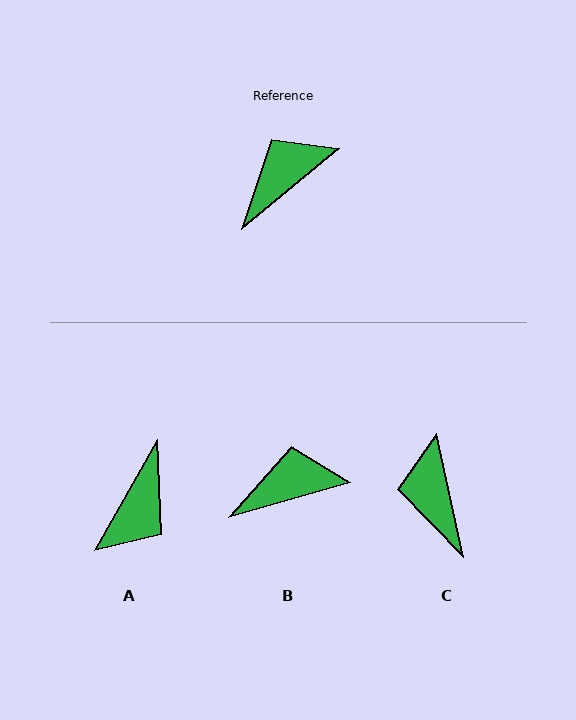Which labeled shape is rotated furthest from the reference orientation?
A, about 159 degrees away.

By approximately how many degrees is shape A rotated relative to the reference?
Approximately 159 degrees clockwise.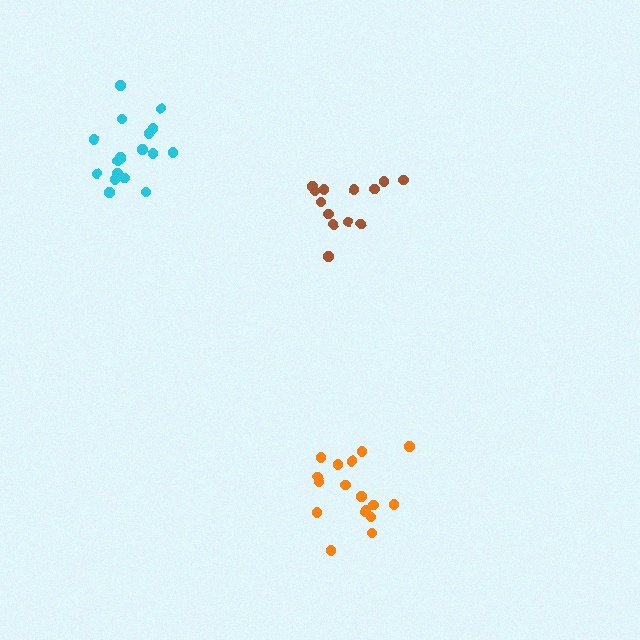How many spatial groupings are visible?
There are 3 spatial groupings.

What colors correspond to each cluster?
The clusters are colored: brown, orange, cyan.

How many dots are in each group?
Group 1: 13 dots, Group 2: 17 dots, Group 3: 18 dots (48 total).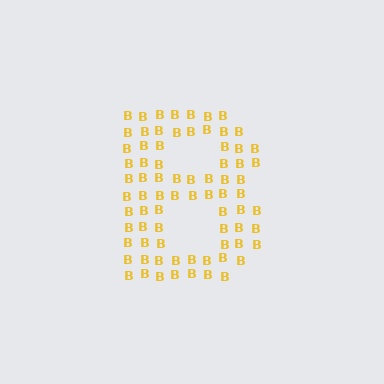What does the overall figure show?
The overall figure shows the letter B.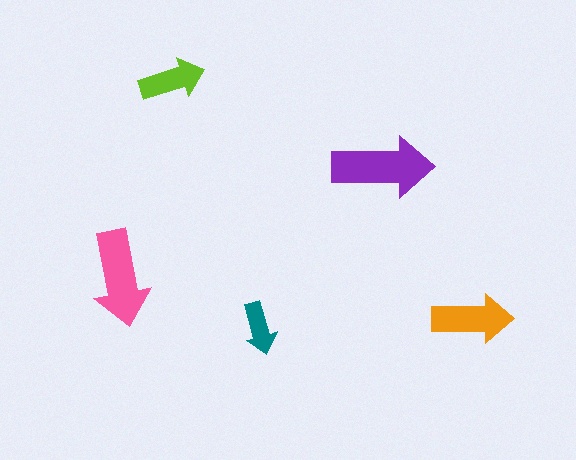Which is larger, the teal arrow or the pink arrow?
The pink one.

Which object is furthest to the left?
The pink arrow is leftmost.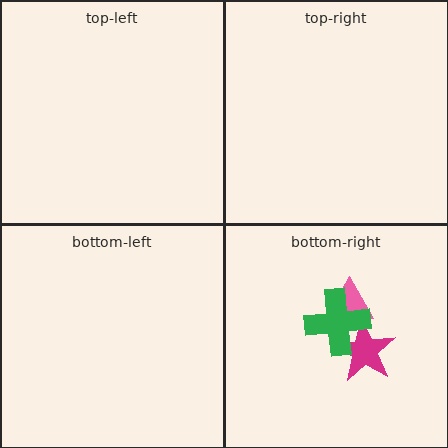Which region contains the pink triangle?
The bottom-right region.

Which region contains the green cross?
The bottom-right region.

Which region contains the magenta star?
The bottom-right region.